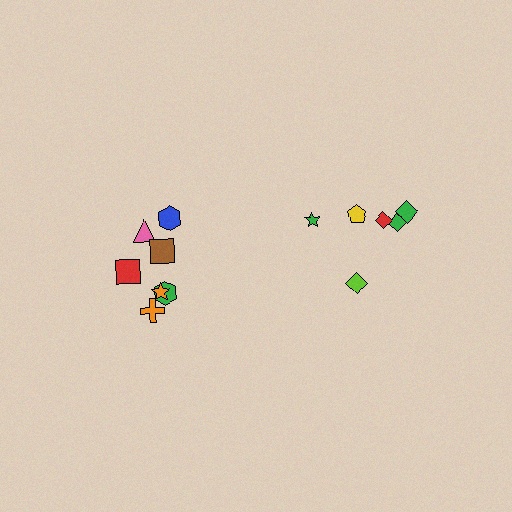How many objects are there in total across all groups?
There are 14 objects.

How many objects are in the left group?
There are 8 objects.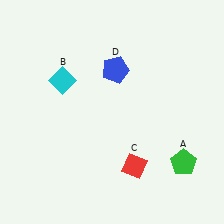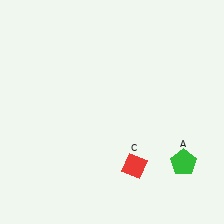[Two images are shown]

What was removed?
The blue pentagon (D), the cyan diamond (B) were removed in Image 2.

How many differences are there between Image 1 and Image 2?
There are 2 differences between the two images.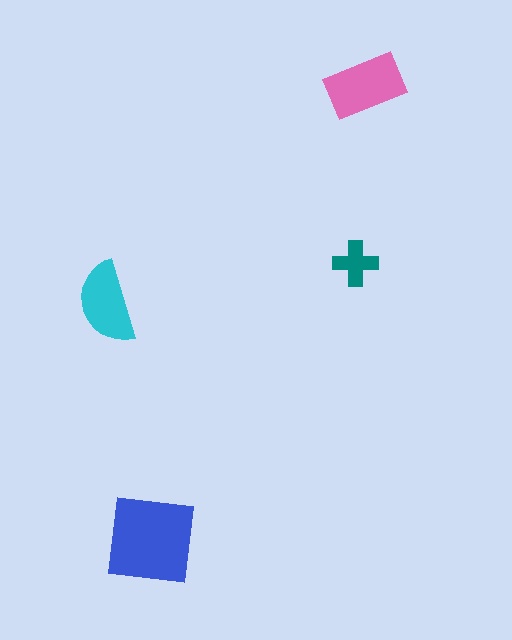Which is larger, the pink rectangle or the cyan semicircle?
The pink rectangle.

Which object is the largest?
The blue square.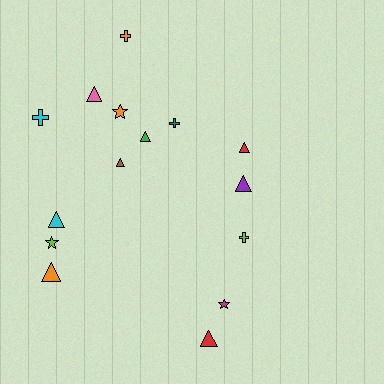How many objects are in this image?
There are 15 objects.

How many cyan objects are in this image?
There are 2 cyan objects.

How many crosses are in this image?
There are 4 crosses.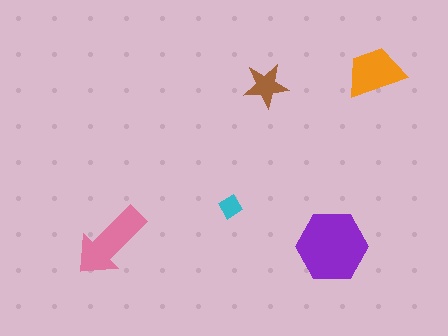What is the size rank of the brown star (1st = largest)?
4th.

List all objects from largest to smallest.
The purple hexagon, the pink arrow, the orange trapezoid, the brown star, the cyan diamond.